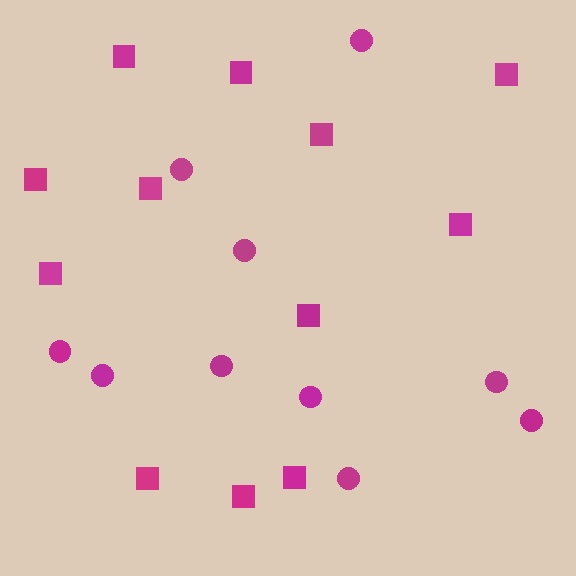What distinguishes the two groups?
There are 2 groups: one group of squares (12) and one group of circles (10).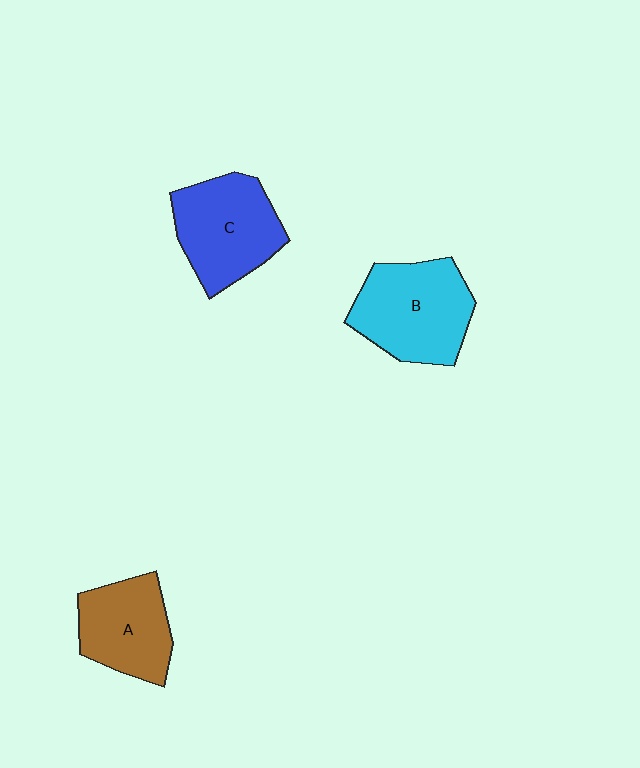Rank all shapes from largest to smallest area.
From largest to smallest: B (cyan), C (blue), A (brown).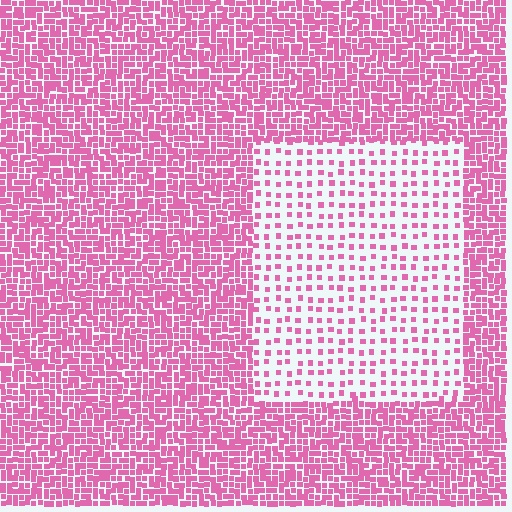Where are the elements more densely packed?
The elements are more densely packed outside the rectangle boundary.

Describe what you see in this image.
The image contains small pink elements arranged at two different densities. A rectangle-shaped region is visible where the elements are less densely packed than the surrounding area.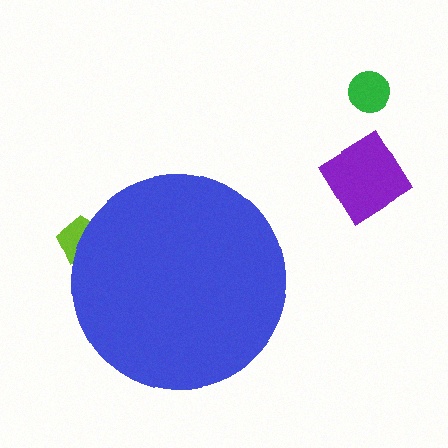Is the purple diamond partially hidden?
No, the purple diamond is fully visible.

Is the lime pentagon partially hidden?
Yes, the lime pentagon is partially hidden behind the blue circle.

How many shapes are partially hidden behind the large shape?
1 shape is partially hidden.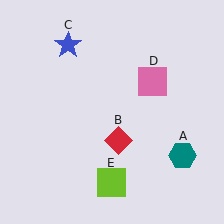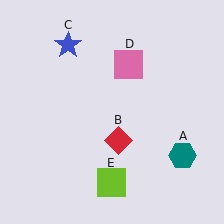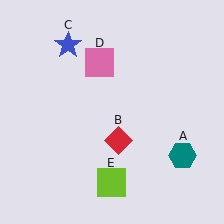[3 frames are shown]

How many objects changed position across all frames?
1 object changed position: pink square (object D).